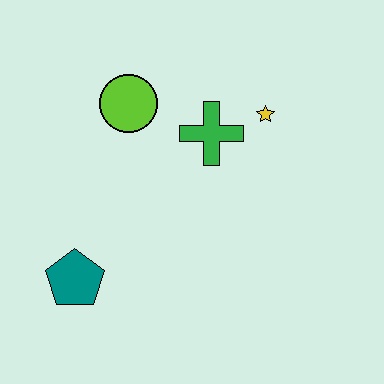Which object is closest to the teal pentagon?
The lime circle is closest to the teal pentagon.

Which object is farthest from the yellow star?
The teal pentagon is farthest from the yellow star.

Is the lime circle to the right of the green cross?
No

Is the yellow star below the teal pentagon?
No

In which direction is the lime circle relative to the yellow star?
The lime circle is to the left of the yellow star.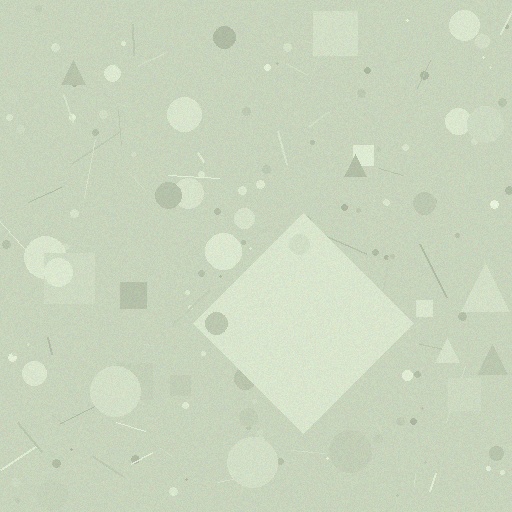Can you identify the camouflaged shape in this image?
The camouflaged shape is a diamond.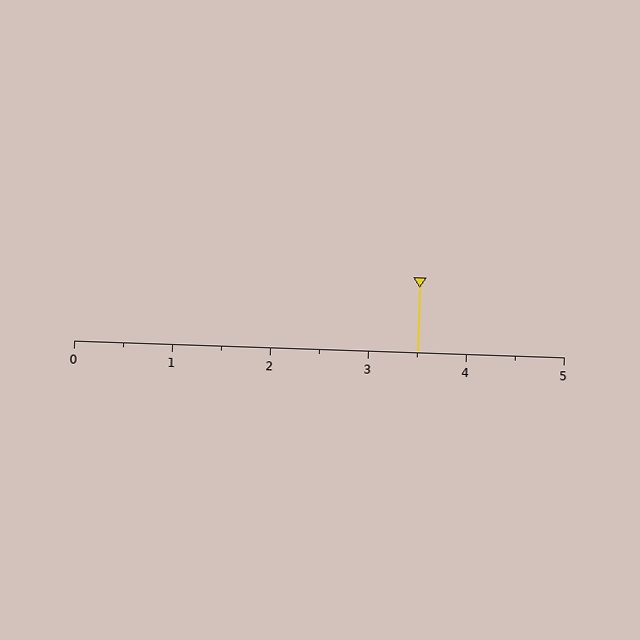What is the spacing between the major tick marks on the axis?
The major ticks are spaced 1 apart.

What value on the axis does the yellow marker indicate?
The marker indicates approximately 3.5.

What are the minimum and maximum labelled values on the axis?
The axis runs from 0 to 5.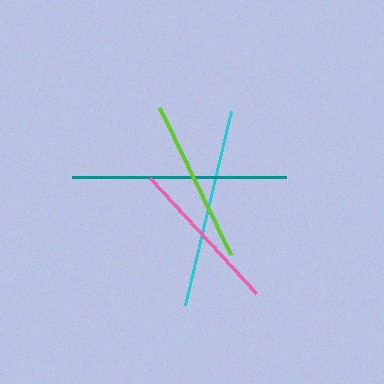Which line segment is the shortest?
The pink line is the shortest at approximately 157 pixels.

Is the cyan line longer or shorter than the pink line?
The cyan line is longer than the pink line.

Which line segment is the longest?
The teal line is the longest at approximately 214 pixels.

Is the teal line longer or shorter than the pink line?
The teal line is longer than the pink line.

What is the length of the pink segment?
The pink segment is approximately 157 pixels long.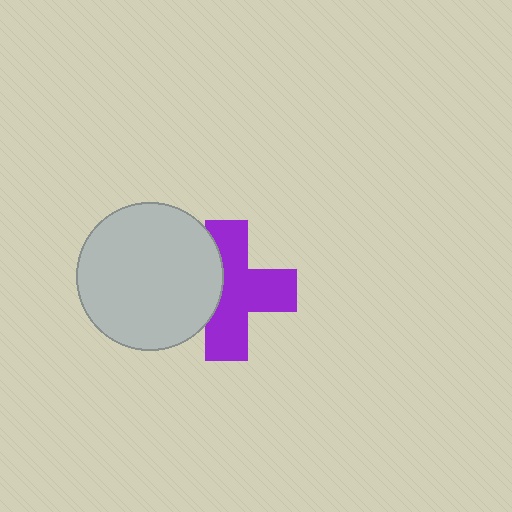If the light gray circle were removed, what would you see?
You would see the complete purple cross.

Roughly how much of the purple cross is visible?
Most of it is visible (roughly 67%).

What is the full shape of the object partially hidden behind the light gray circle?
The partially hidden object is a purple cross.